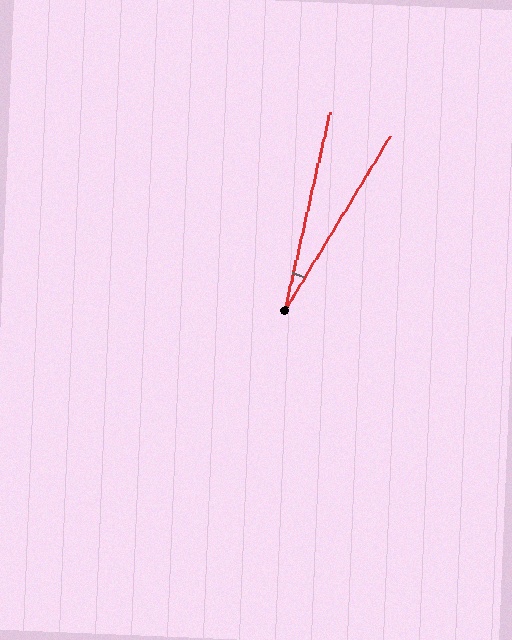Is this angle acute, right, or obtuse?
It is acute.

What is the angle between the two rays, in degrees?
Approximately 18 degrees.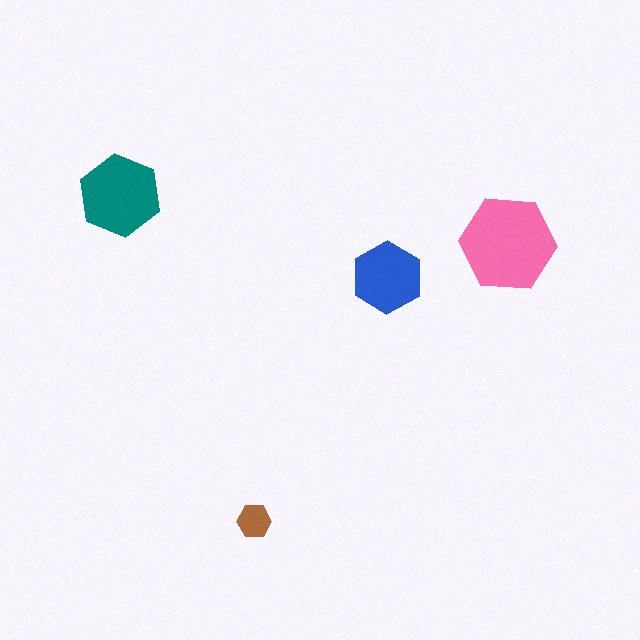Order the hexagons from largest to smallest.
the pink one, the teal one, the blue one, the brown one.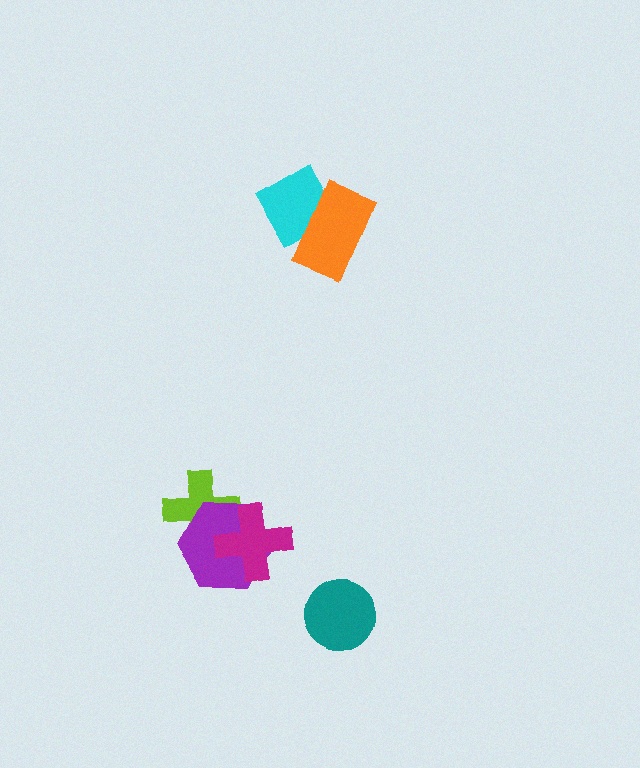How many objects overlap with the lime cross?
2 objects overlap with the lime cross.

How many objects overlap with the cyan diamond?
1 object overlaps with the cyan diamond.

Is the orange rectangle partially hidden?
No, no other shape covers it.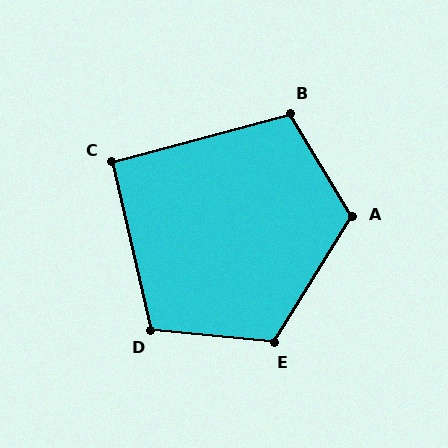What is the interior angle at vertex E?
Approximately 116 degrees (obtuse).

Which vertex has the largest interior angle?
A, at approximately 117 degrees.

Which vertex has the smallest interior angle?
C, at approximately 92 degrees.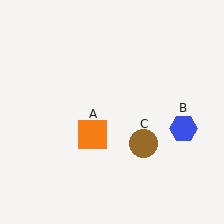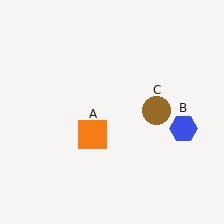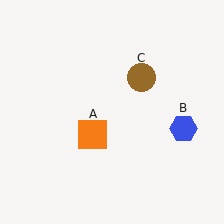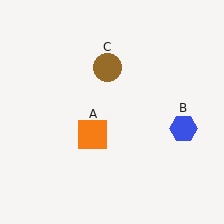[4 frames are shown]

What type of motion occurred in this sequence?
The brown circle (object C) rotated counterclockwise around the center of the scene.